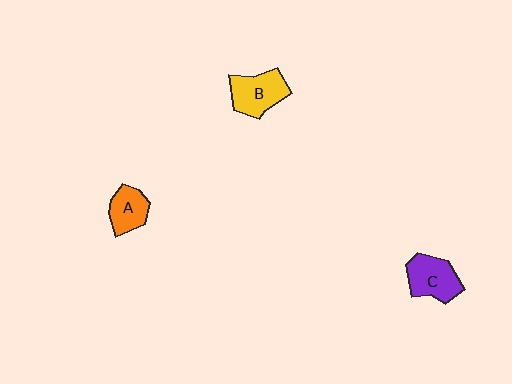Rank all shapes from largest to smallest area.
From largest to smallest: B (yellow), C (purple), A (orange).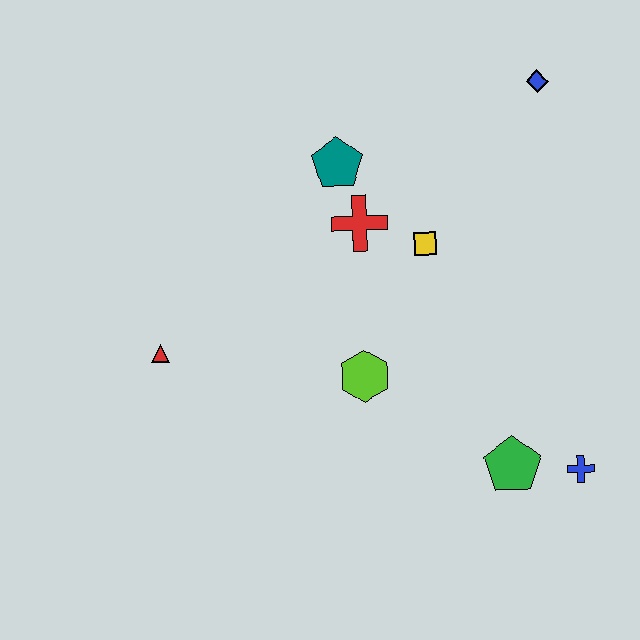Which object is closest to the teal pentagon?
The red cross is closest to the teal pentagon.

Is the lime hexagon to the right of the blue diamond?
No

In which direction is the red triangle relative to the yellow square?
The red triangle is to the left of the yellow square.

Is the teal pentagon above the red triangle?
Yes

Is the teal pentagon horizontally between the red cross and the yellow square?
No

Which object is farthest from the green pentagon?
The blue diamond is farthest from the green pentagon.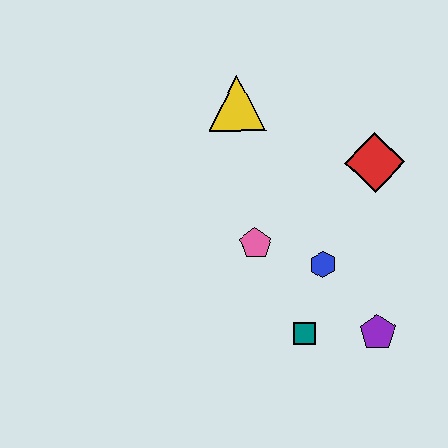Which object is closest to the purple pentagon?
The teal square is closest to the purple pentagon.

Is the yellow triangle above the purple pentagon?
Yes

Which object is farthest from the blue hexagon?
The yellow triangle is farthest from the blue hexagon.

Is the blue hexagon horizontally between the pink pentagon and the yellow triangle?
No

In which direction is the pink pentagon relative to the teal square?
The pink pentagon is above the teal square.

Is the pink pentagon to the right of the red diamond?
No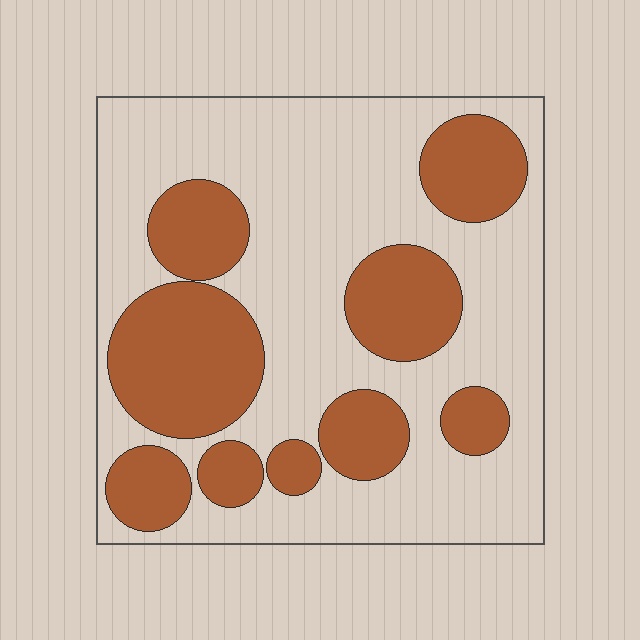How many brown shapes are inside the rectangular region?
9.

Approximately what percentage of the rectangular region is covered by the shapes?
Approximately 35%.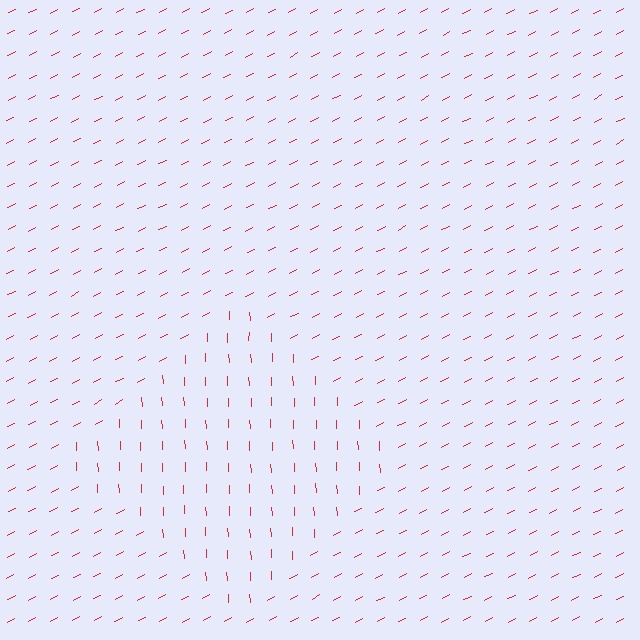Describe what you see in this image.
The image is filled with small red line segments. A diamond region in the image has lines oriented differently from the surrounding lines, creating a visible texture boundary.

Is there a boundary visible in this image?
Yes, there is a texture boundary formed by a change in line orientation.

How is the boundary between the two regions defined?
The boundary is defined purely by a change in line orientation (approximately 65 degrees difference). All lines are the same color and thickness.